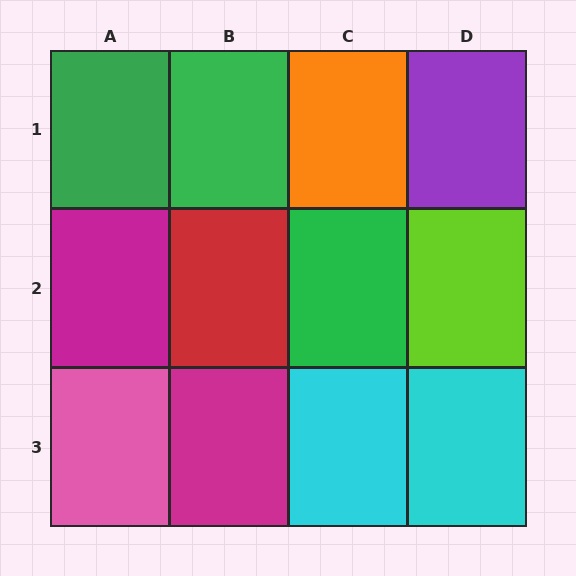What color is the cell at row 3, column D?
Cyan.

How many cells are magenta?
2 cells are magenta.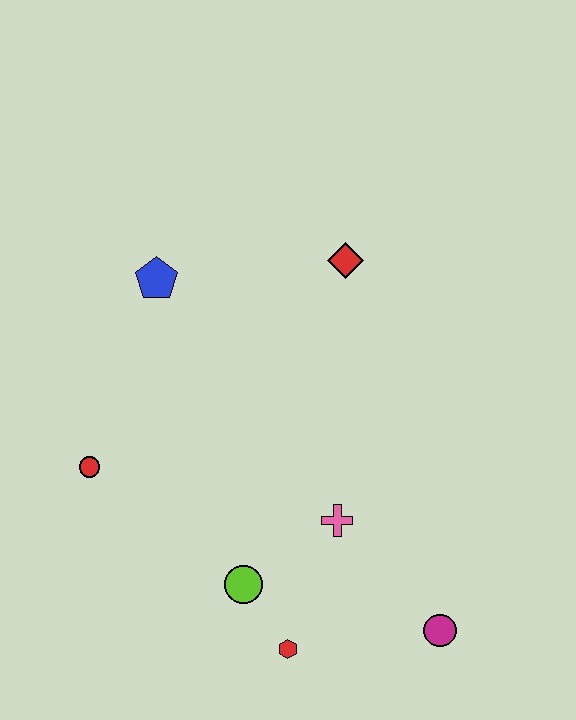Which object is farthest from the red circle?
The magenta circle is farthest from the red circle.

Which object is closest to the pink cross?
The lime circle is closest to the pink cross.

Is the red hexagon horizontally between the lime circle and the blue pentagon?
No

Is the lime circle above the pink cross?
No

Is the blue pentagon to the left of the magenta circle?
Yes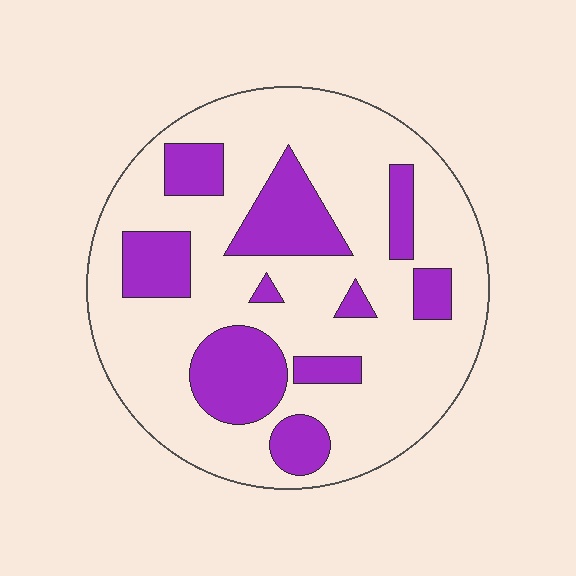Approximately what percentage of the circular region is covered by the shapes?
Approximately 25%.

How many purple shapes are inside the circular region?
10.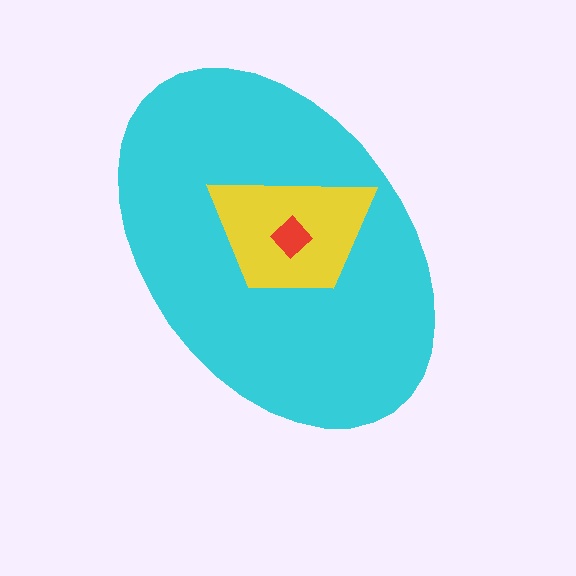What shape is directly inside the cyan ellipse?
The yellow trapezoid.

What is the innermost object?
The red diamond.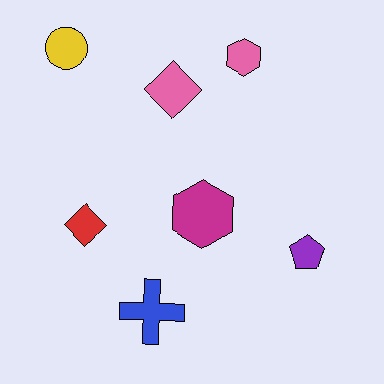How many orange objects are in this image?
There are no orange objects.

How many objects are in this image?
There are 7 objects.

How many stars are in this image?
There are no stars.